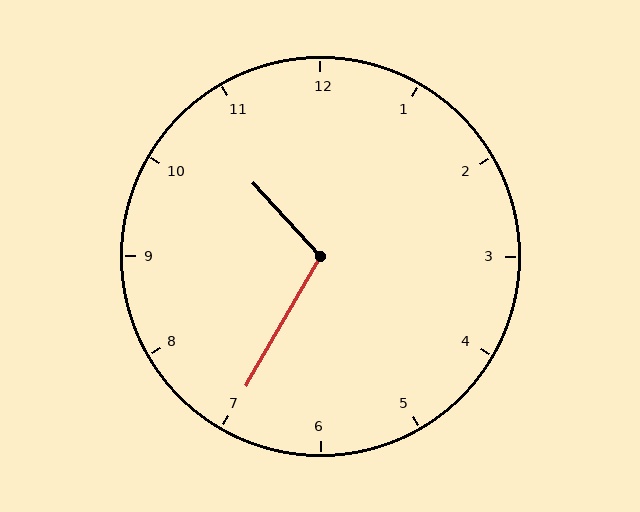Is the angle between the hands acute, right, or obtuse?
It is obtuse.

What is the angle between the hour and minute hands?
Approximately 108 degrees.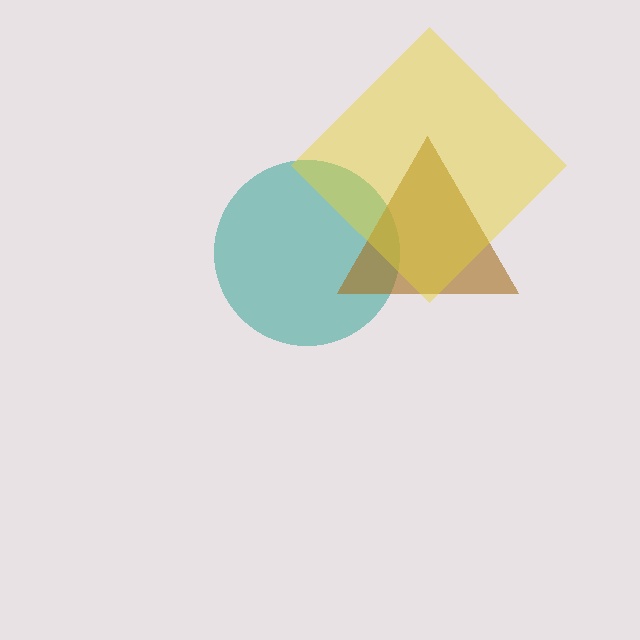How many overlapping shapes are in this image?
There are 3 overlapping shapes in the image.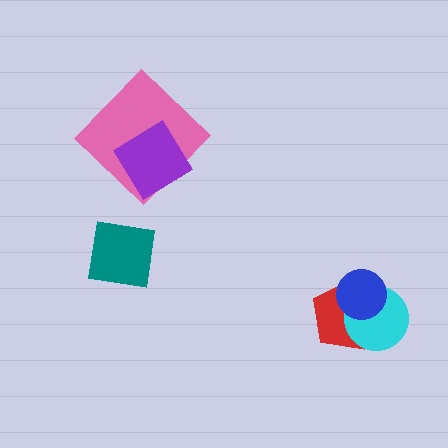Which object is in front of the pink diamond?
The purple diamond is in front of the pink diamond.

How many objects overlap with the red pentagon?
2 objects overlap with the red pentagon.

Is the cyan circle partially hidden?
Yes, it is partially covered by another shape.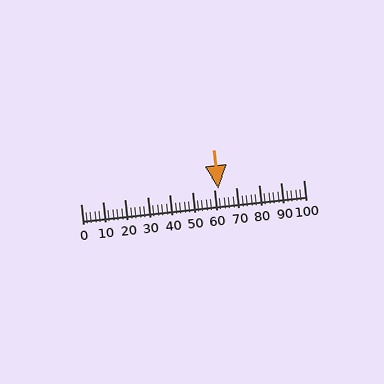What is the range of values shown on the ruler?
The ruler shows values from 0 to 100.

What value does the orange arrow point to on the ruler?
The orange arrow points to approximately 62.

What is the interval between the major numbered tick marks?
The major tick marks are spaced 10 units apart.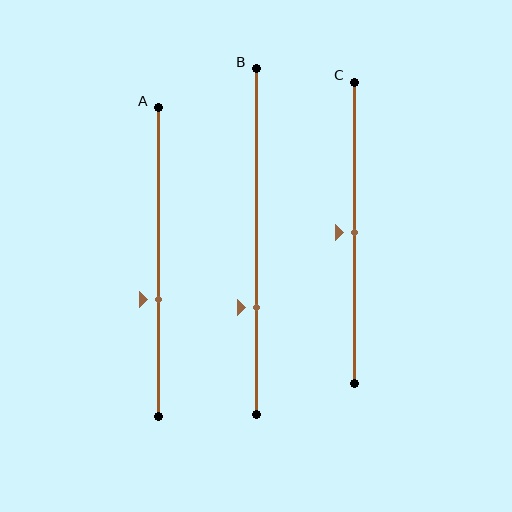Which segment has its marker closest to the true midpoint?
Segment C has its marker closest to the true midpoint.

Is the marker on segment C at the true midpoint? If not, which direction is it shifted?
Yes, the marker on segment C is at the true midpoint.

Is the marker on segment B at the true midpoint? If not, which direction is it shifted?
No, the marker on segment B is shifted downward by about 19% of the segment length.